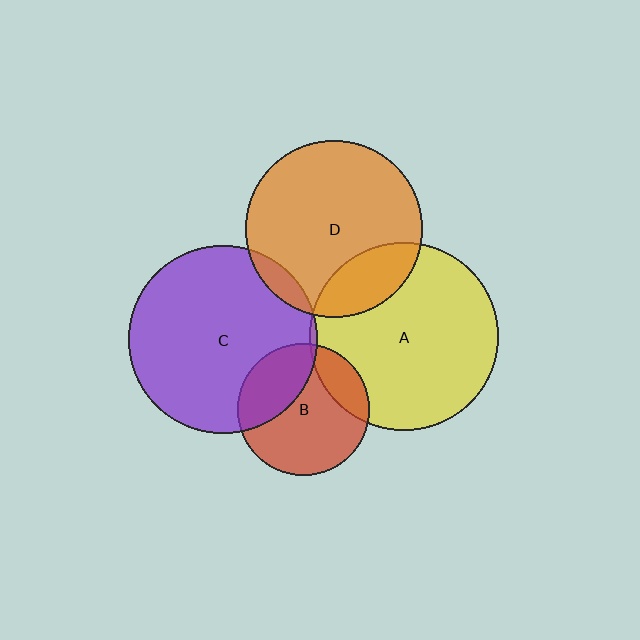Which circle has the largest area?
Circle C (purple).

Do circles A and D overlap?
Yes.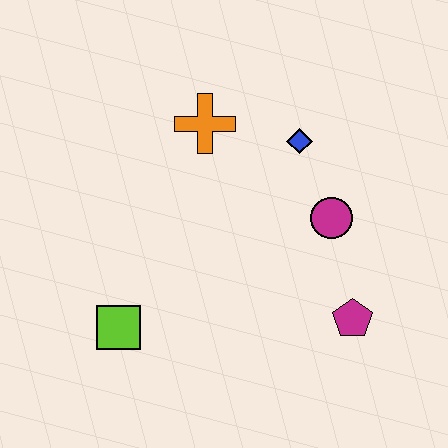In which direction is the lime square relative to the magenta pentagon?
The lime square is to the left of the magenta pentagon.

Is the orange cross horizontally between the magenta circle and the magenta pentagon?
No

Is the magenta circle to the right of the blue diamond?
Yes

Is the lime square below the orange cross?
Yes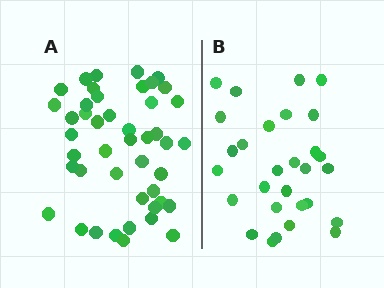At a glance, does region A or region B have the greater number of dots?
Region A (the left region) has more dots.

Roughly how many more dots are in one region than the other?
Region A has approximately 15 more dots than region B.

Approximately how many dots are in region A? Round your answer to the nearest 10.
About 40 dots. (The exact count is 45, which rounds to 40.)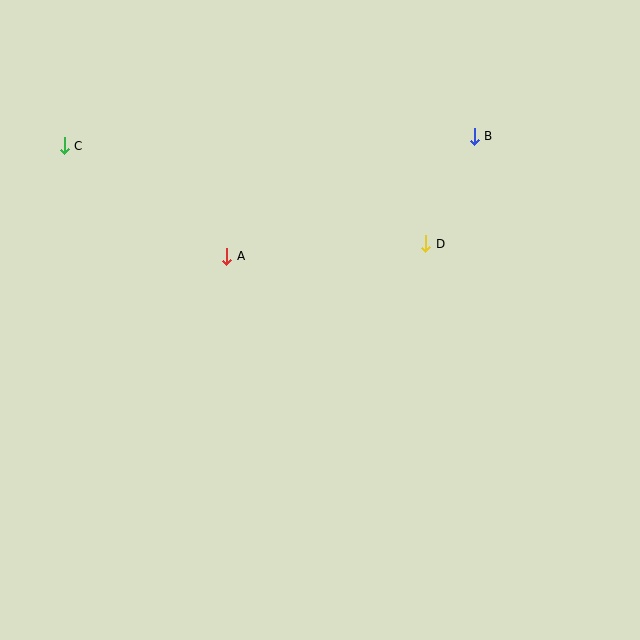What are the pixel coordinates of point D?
Point D is at (426, 244).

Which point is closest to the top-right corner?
Point B is closest to the top-right corner.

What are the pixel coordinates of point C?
Point C is at (64, 146).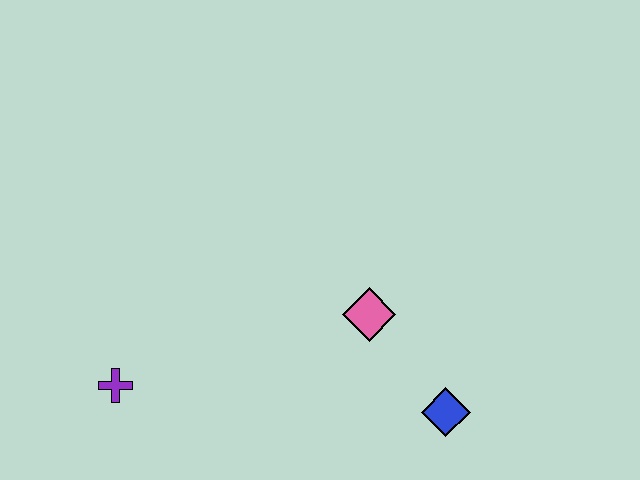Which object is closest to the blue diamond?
The pink diamond is closest to the blue diamond.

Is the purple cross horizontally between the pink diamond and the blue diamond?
No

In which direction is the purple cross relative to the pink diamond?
The purple cross is to the left of the pink diamond.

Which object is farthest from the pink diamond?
The purple cross is farthest from the pink diamond.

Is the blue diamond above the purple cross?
No